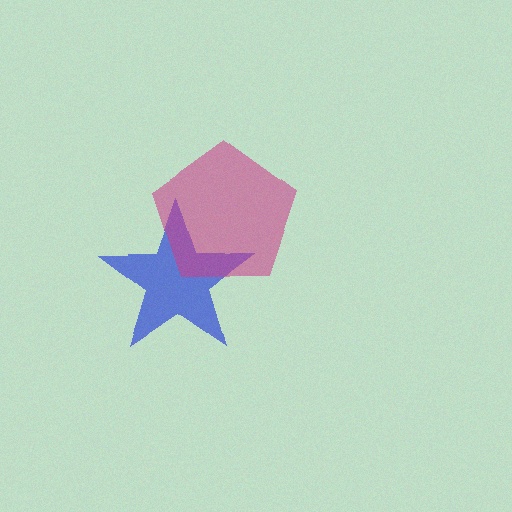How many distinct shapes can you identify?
There are 2 distinct shapes: a blue star, a magenta pentagon.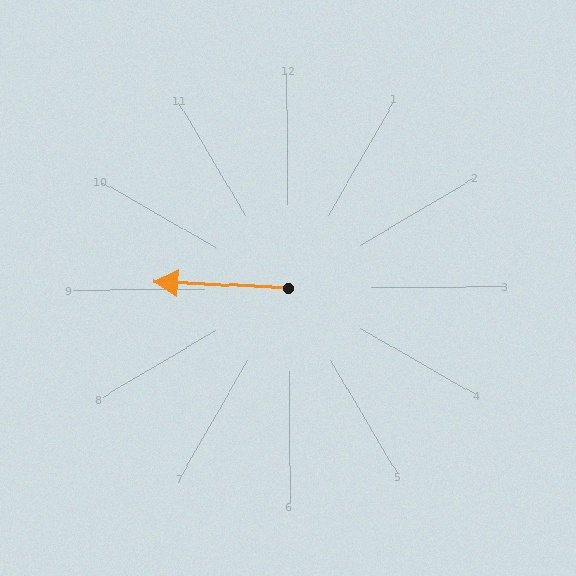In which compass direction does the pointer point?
West.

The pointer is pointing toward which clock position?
Roughly 9 o'clock.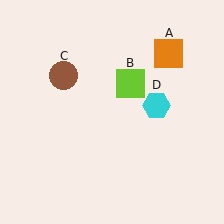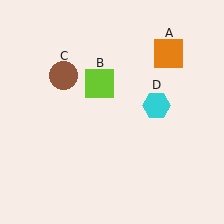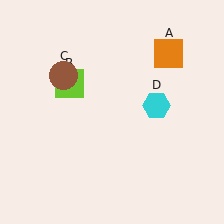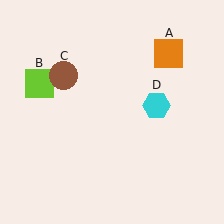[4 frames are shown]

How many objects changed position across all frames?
1 object changed position: lime square (object B).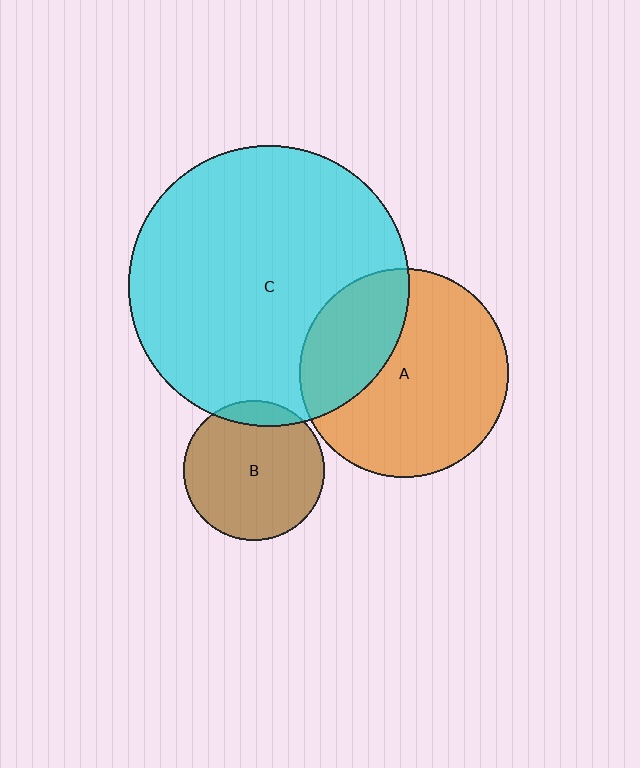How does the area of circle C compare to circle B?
Approximately 4.0 times.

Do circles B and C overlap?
Yes.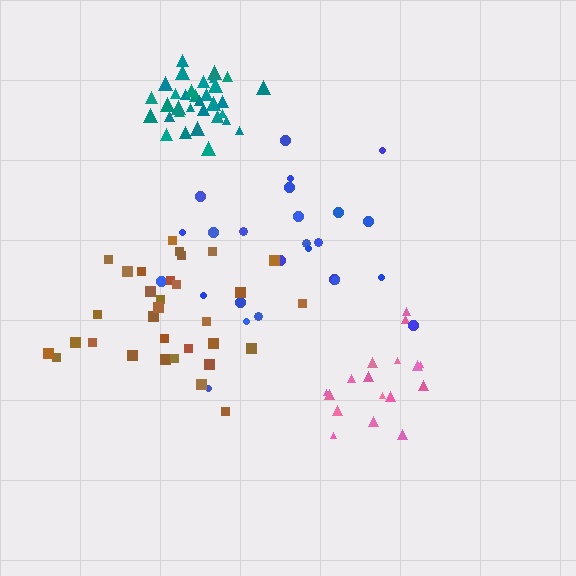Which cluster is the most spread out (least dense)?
Blue.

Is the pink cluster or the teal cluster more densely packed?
Teal.